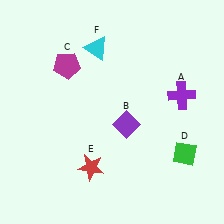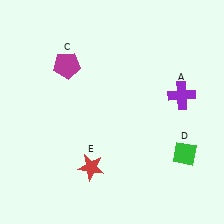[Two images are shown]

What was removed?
The purple diamond (B), the cyan triangle (F) were removed in Image 2.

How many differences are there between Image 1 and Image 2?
There are 2 differences between the two images.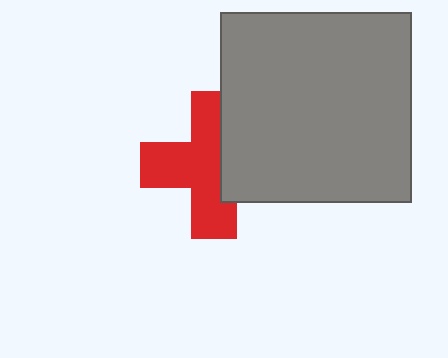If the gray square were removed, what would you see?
You would see the complete red cross.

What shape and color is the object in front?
The object in front is a gray square.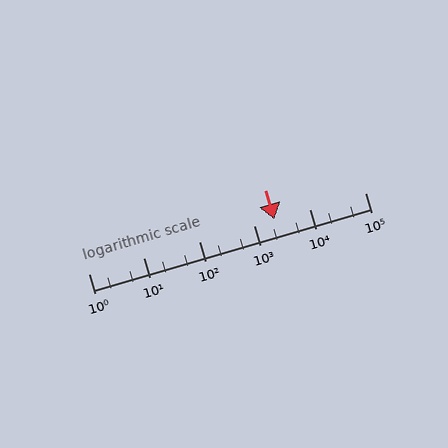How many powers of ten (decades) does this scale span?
The scale spans 5 decades, from 1 to 100000.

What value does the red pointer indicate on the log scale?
The pointer indicates approximately 2300.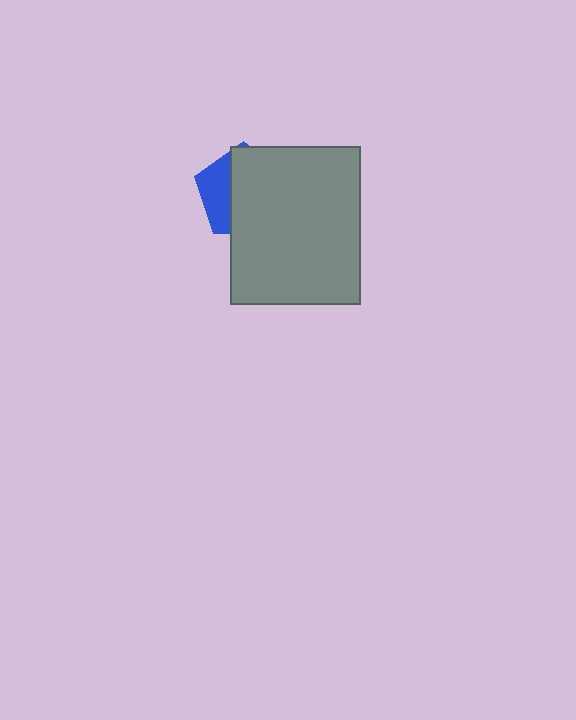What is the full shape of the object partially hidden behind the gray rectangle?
The partially hidden object is a blue pentagon.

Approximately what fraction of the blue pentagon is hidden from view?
Roughly 69% of the blue pentagon is hidden behind the gray rectangle.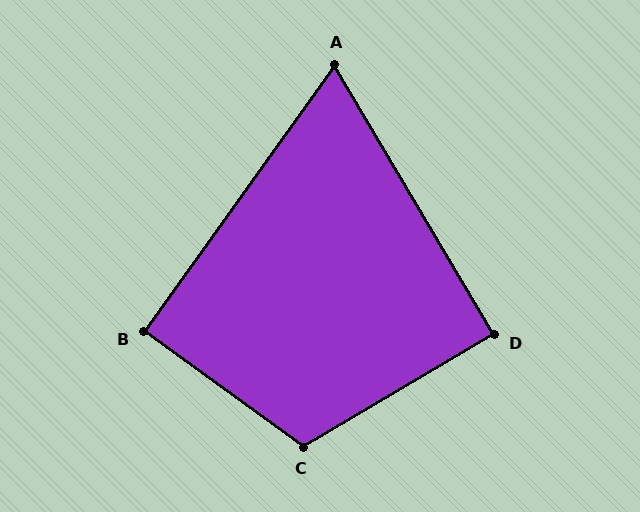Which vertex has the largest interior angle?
C, at approximately 114 degrees.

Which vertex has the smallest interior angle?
A, at approximately 66 degrees.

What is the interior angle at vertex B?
Approximately 90 degrees (approximately right).